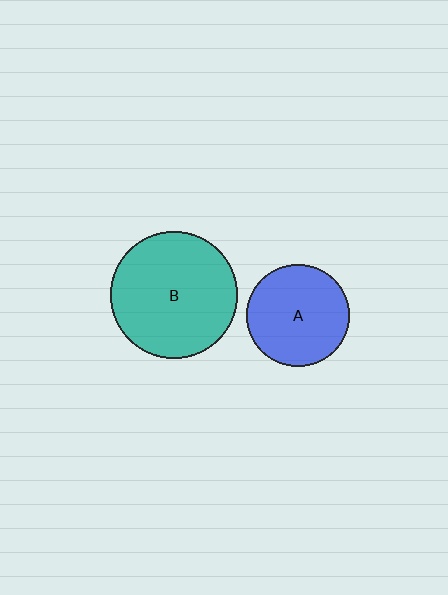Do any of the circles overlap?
No, none of the circles overlap.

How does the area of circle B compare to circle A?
Approximately 1.5 times.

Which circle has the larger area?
Circle B (teal).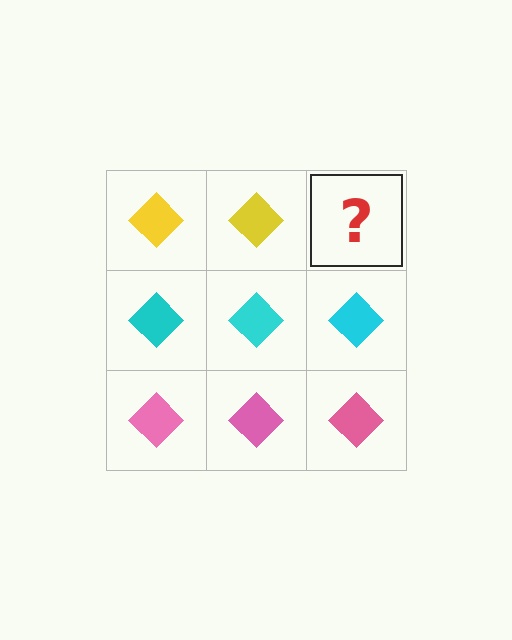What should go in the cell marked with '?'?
The missing cell should contain a yellow diamond.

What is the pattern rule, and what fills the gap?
The rule is that each row has a consistent color. The gap should be filled with a yellow diamond.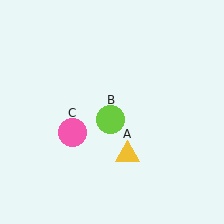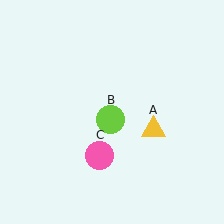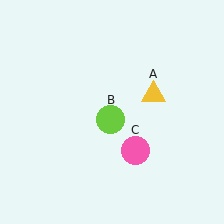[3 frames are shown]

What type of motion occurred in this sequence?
The yellow triangle (object A), pink circle (object C) rotated counterclockwise around the center of the scene.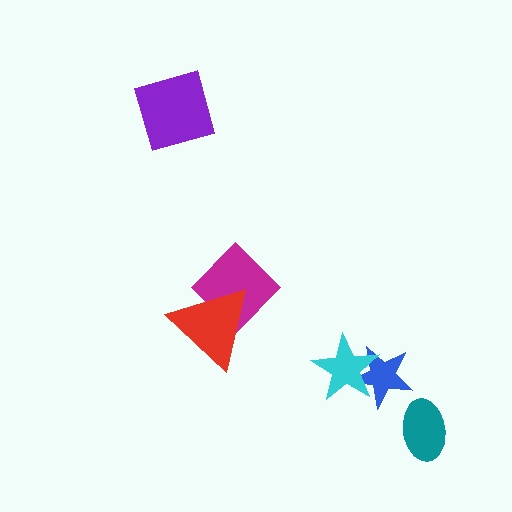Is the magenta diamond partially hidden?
Yes, it is partially covered by another shape.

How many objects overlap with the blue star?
1 object overlaps with the blue star.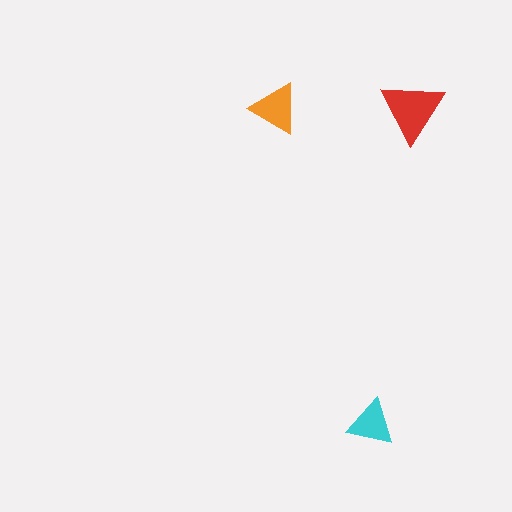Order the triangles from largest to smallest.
the red one, the orange one, the cyan one.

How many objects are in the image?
There are 3 objects in the image.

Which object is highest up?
The orange triangle is topmost.